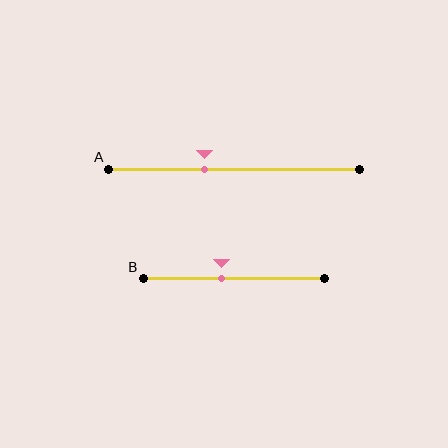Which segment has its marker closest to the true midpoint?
Segment B has its marker closest to the true midpoint.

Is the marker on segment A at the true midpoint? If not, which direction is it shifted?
No, the marker on segment A is shifted to the left by about 12% of the segment length.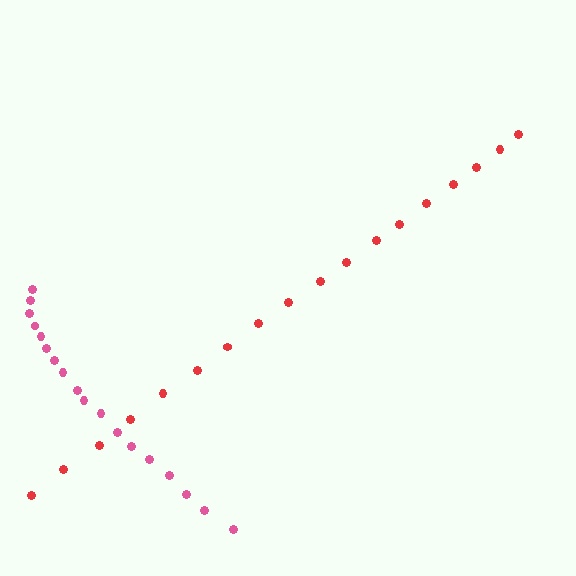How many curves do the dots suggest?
There are 2 distinct paths.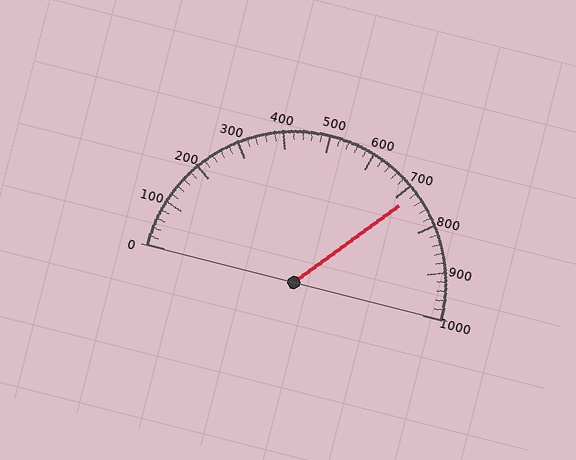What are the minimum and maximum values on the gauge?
The gauge ranges from 0 to 1000.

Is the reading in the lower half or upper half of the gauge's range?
The reading is in the upper half of the range (0 to 1000).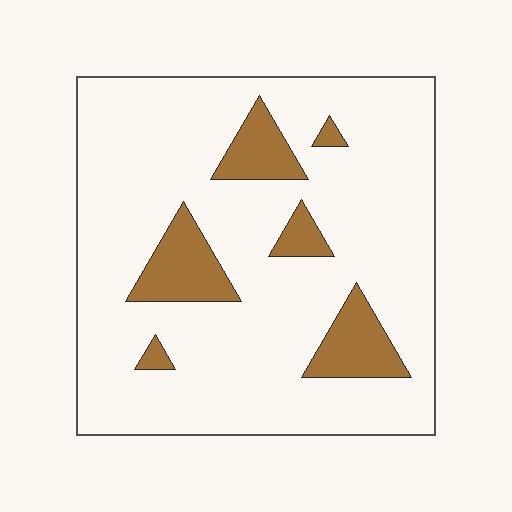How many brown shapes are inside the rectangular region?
6.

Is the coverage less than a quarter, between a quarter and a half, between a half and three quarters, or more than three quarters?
Less than a quarter.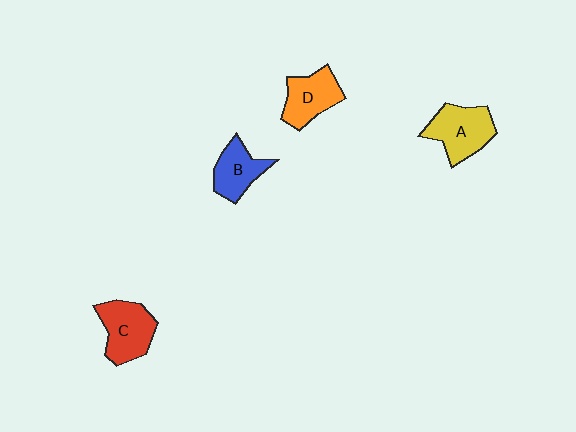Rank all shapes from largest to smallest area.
From largest to smallest: A (yellow), C (red), D (orange), B (blue).